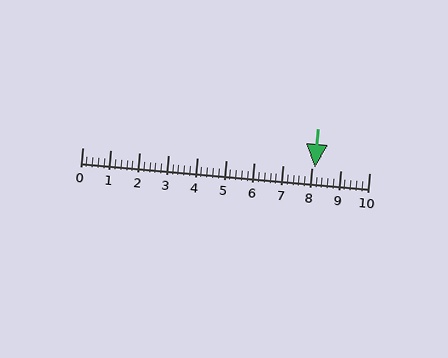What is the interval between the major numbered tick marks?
The major tick marks are spaced 1 units apart.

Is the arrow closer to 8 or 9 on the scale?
The arrow is closer to 8.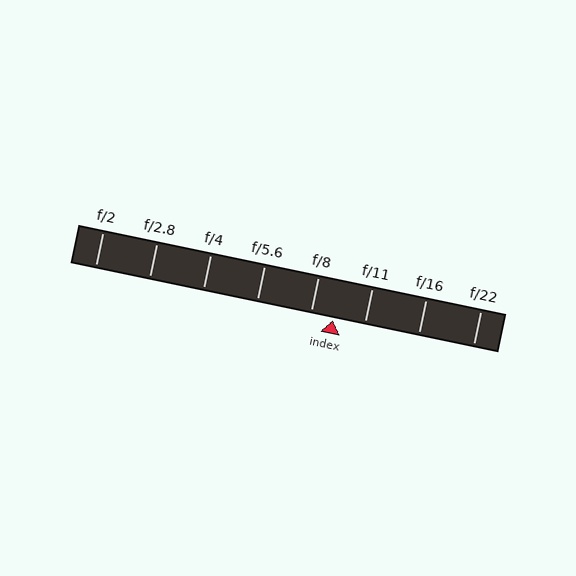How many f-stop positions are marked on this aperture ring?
There are 8 f-stop positions marked.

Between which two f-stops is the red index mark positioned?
The index mark is between f/8 and f/11.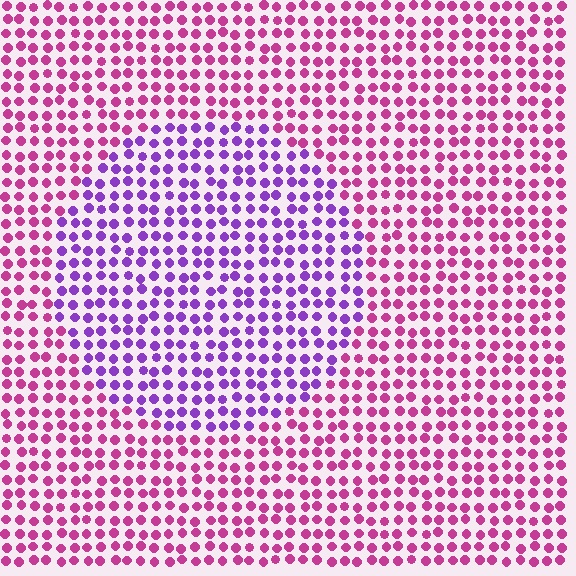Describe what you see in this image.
The image is filled with small magenta elements in a uniform arrangement. A circle-shaped region is visible where the elements are tinted to a slightly different hue, forming a subtle color boundary.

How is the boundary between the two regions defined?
The boundary is defined purely by a slight shift in hue (about 45 degrees). Spacing, size, and orientation are identical on both sides.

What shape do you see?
I see a circle.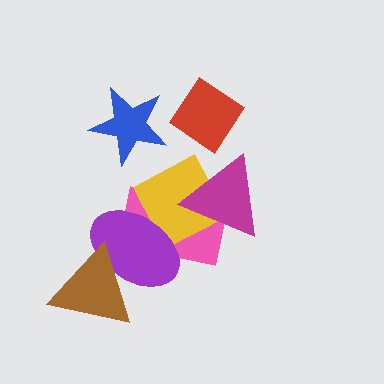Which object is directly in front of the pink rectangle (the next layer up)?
The yellow square is directly in front of the pink rectangle.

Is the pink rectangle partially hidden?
Yes, it is partially covered by another shape.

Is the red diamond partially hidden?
No, no other shape covers it.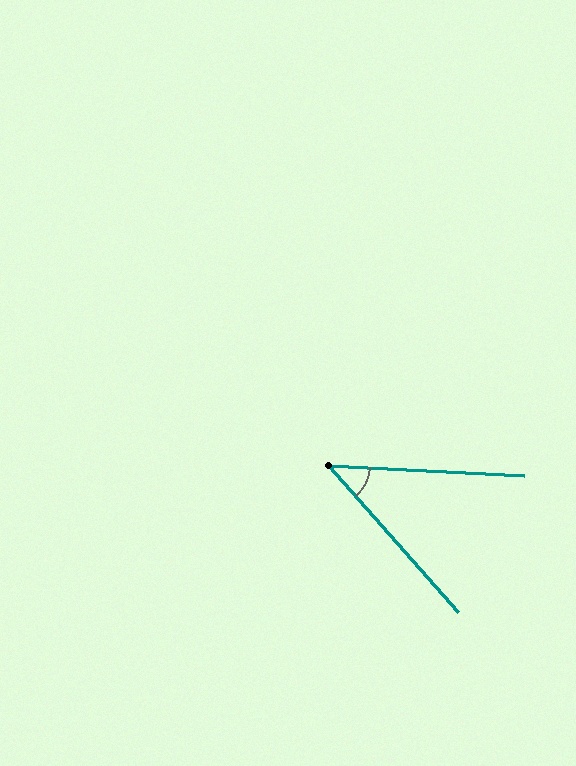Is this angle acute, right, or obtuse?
It is acute.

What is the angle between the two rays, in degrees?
Approximately 46 degrees.